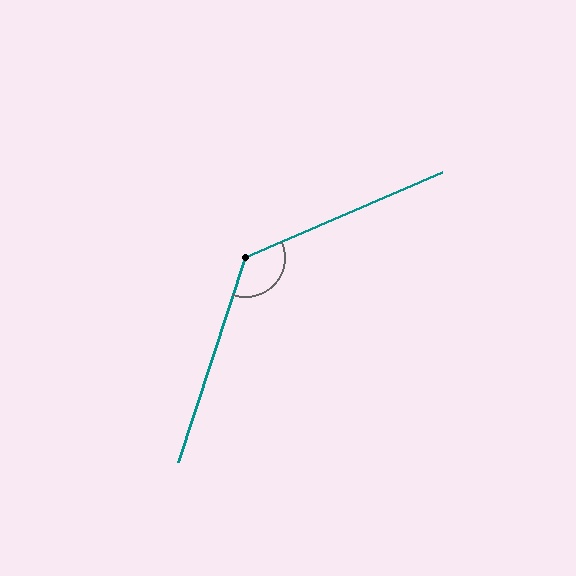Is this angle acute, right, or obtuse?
It is obtuse.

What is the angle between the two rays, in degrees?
Approximately 132 degrees.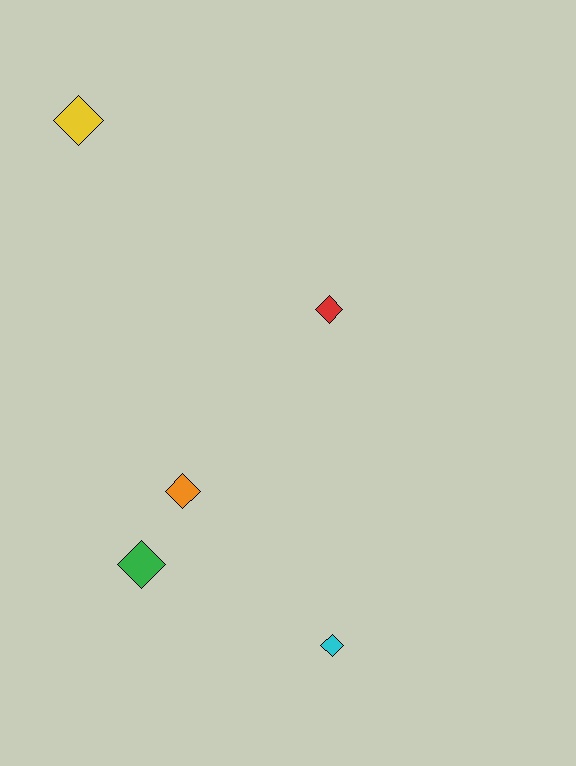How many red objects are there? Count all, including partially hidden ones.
There is 1 red object.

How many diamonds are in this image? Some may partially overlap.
There are 5 diamonds.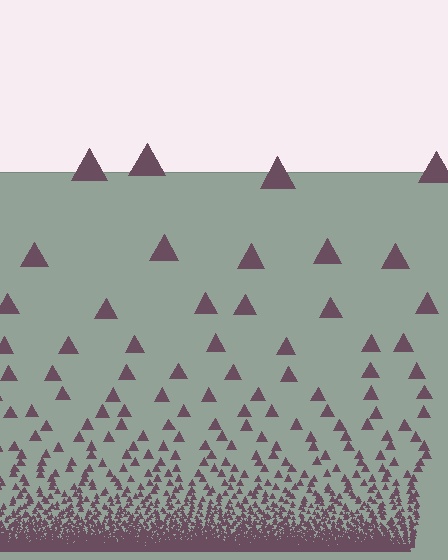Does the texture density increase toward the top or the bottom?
Density increases toward the bottom.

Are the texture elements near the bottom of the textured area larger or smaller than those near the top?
Smaller. The gradient is inverted — elements near the bottom are smaller and denser.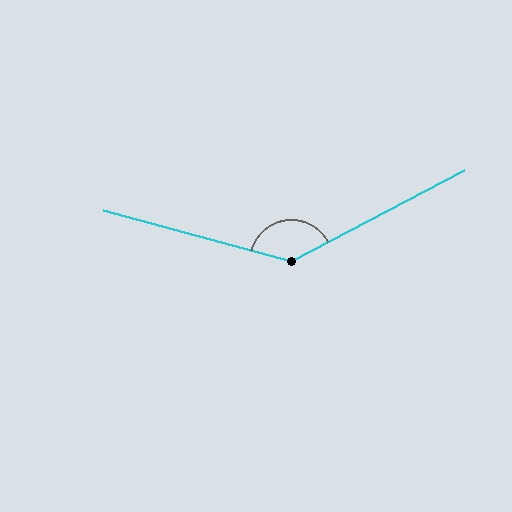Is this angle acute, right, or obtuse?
It is obtuse.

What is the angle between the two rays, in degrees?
Approximately 137 degrees.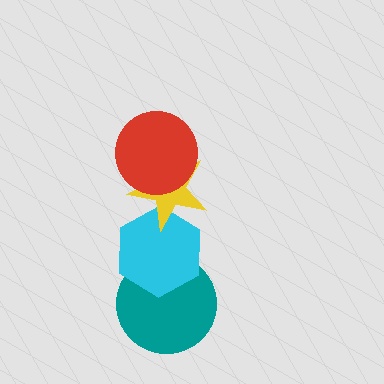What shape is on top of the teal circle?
The cyan hexagon is on top of the teal circle.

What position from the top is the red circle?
The red circle is 1st from the top.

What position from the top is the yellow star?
The yellow star is 2nd from the top.